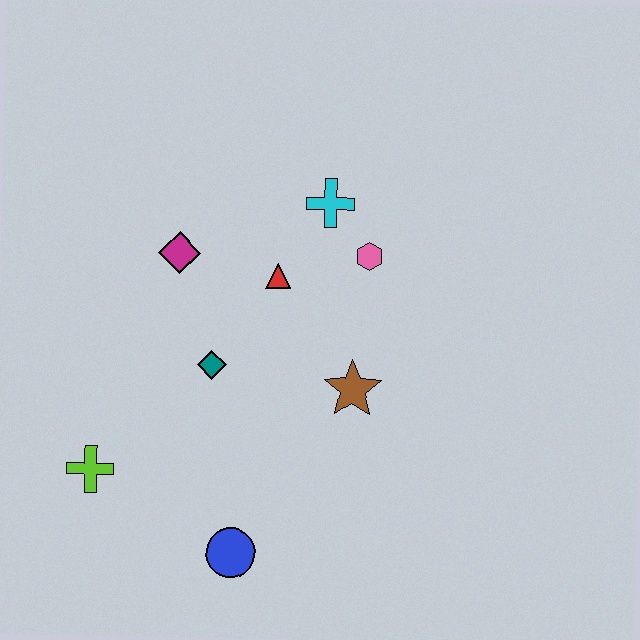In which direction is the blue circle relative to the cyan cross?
The blue circle is below the cyan cross.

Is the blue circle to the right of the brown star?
No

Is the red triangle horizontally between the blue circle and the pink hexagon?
Yes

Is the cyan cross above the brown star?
Yes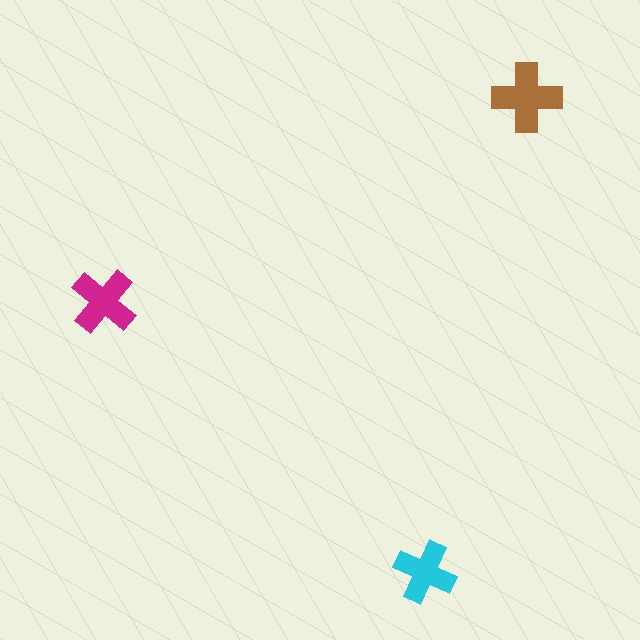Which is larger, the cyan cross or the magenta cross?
The magenta one.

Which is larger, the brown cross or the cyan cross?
The brown one.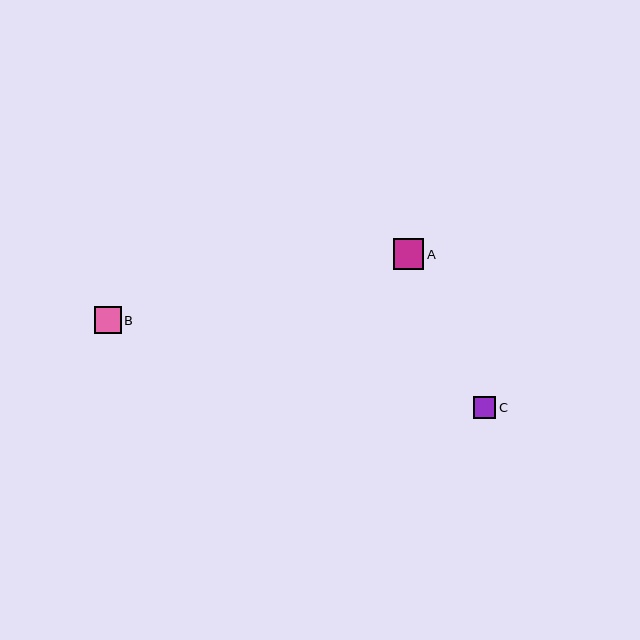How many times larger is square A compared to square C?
Square A is approximately 1.4 times the size of square C.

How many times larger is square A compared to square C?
Square A is approximately 1.4 times the size of square C.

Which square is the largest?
Square A is the largest with a size of approximately 30 pixels.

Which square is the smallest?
Square C is the smallest with a size of approximately 22 pixels.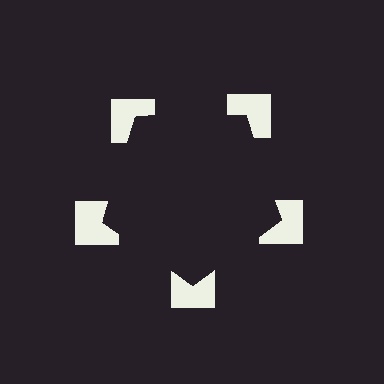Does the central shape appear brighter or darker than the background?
It typically appears slightly darker than the background, even though no actual brightness change is drawn.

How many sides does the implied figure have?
5 sides.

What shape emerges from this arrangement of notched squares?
An illusory pentagon — its edges are inferred from the aligned wedge cuts in the notched squares, not physically drawn.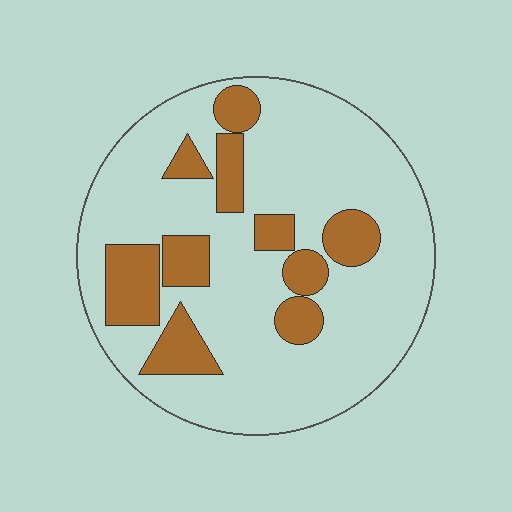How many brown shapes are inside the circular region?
10.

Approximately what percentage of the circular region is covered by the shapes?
Approximately 25%.